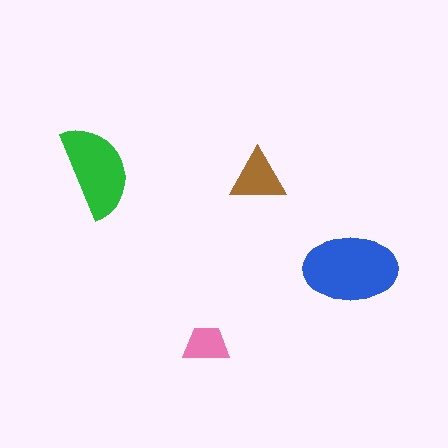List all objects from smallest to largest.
The pink trapezoid, the brown triangle, the green semicircle, the blue ellipse.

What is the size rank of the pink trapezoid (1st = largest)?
4th.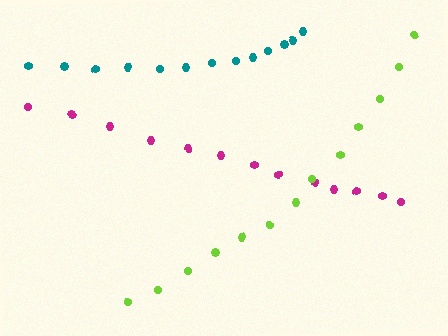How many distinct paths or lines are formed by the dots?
There are 3 distinct paths.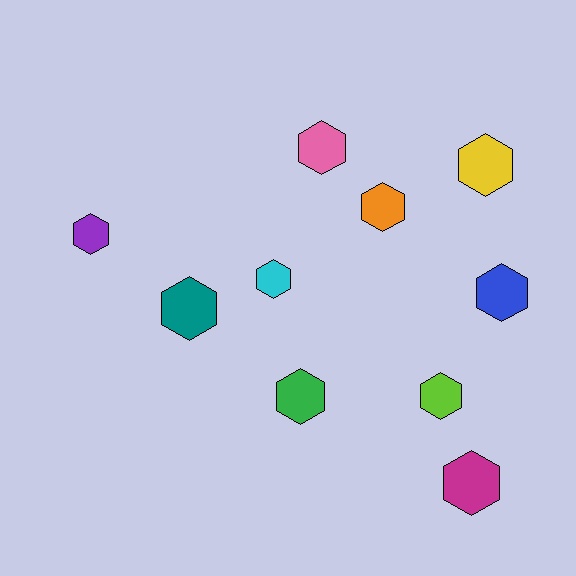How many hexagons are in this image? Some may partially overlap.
There are 10 hexagons.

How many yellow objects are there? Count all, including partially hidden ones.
There is 1 yellow object.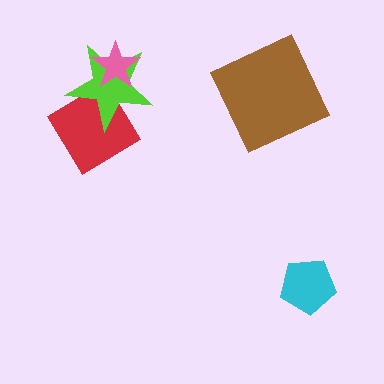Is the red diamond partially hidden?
Yes, it is partially covered by another shape.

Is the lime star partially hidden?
Yes, it is partially covered by another shape.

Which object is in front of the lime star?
The pink star is in front of the lime star.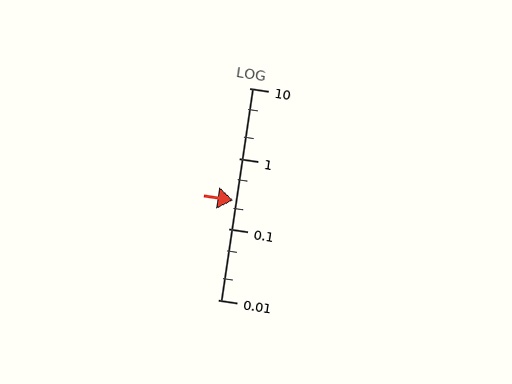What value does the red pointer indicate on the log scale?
The pointer indicates approximately 0.26.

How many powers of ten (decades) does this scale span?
The scale spans 3 decades, from 0.01 to 10.